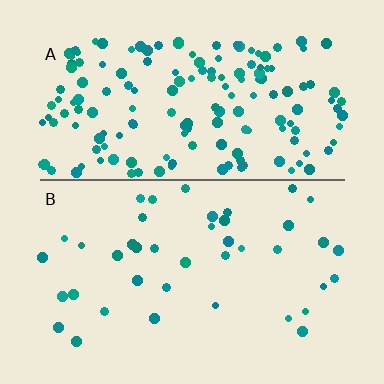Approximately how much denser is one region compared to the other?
Approximately 4.0× — region A over region B.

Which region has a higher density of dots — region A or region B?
A (the top).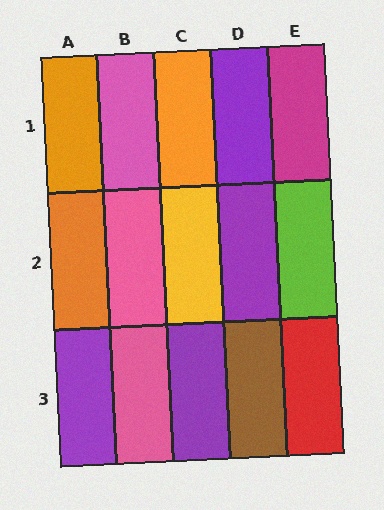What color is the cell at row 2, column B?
Pink.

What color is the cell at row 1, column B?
Pink.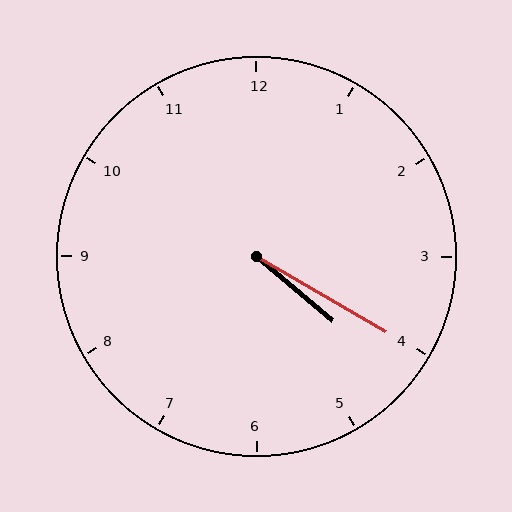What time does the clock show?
4:20.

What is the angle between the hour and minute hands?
Approximately 10 degrees.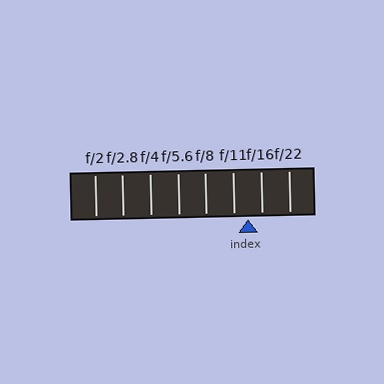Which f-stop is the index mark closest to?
The index mark is closest to f/11.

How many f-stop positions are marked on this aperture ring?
There are 8 f-stop positions marked.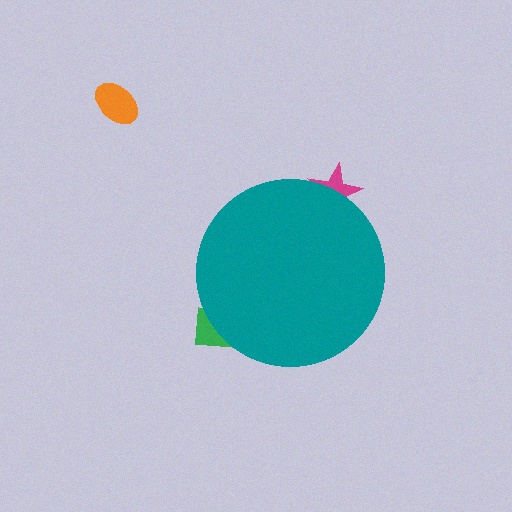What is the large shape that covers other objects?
A teal circle.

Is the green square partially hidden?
Yes, the green square is partially hidden behind the teal circle.